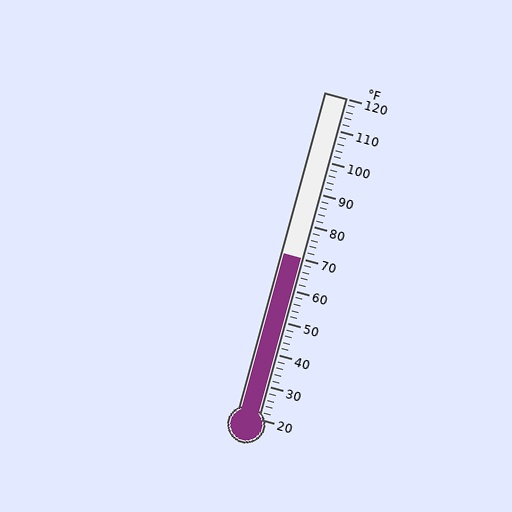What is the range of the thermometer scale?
The thermometer scale ranges from 20°F to 120°F.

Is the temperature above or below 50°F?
The temperature is above 50°F.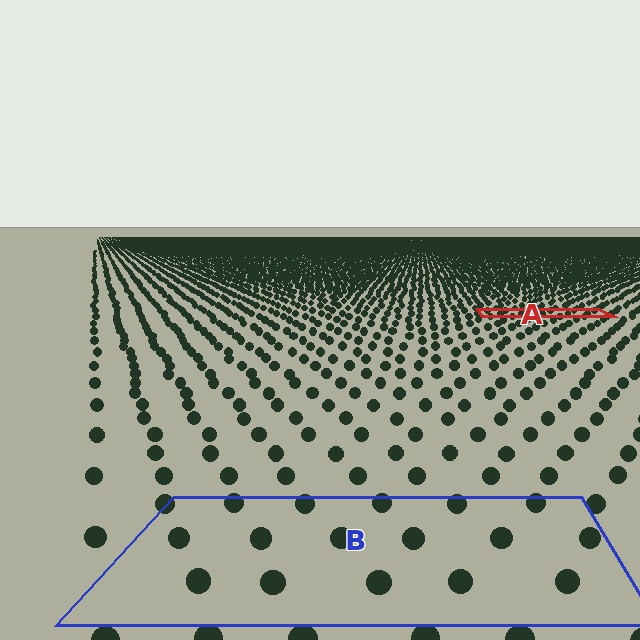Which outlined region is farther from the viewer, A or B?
Region A is farther from the viewer — the texture elements inside it appear smaller and more densely packed.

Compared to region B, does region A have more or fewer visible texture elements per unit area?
Region A has more texture elements per unit area — they are packed more densely because it is farther away.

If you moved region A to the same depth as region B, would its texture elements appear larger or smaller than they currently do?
They would appear larger. At a closer depth, the same texture elements are projected at a bigger on-screen size.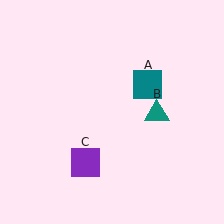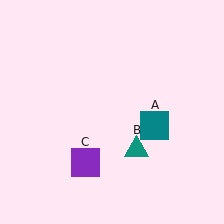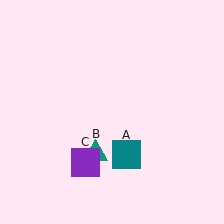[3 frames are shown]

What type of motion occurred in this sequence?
The teal square (object A), teal triangle (object B) rotated clockwise around the center of the scene.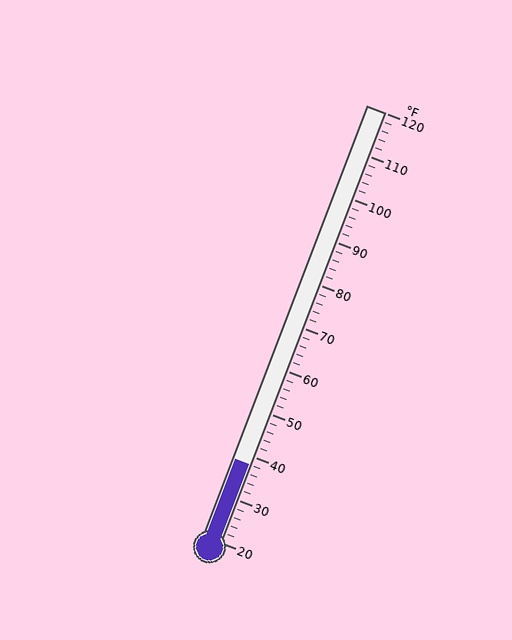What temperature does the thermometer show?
The thermometer shows approximately 38°F.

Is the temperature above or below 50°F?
The temperature is below 50°F.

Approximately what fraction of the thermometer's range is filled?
The thermometer is filled to approximately 20% of its range.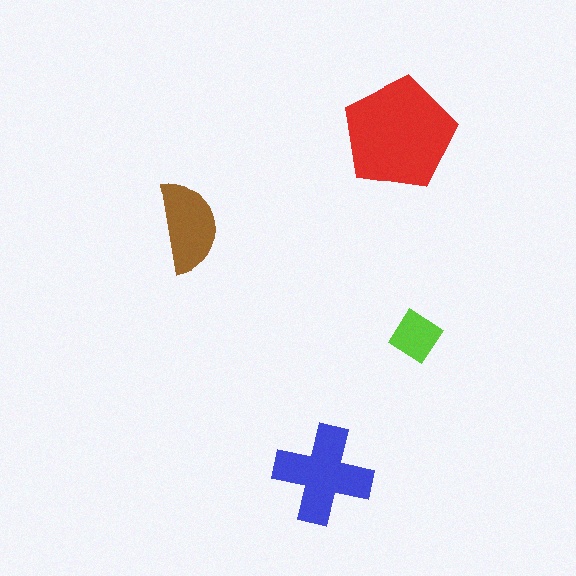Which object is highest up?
The red pentagon is topmost.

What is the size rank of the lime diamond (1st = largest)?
4th.